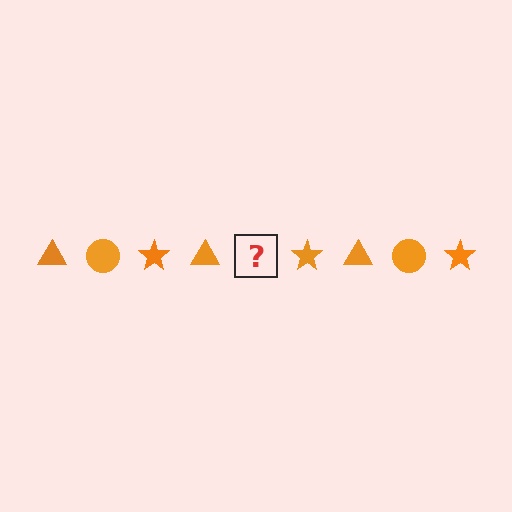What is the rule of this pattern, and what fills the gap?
The rule is that the pattern cycles through triangle, circle, star shapes in orange. The gap should be filled with an orange circle.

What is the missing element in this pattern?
The missing element is an orange circle.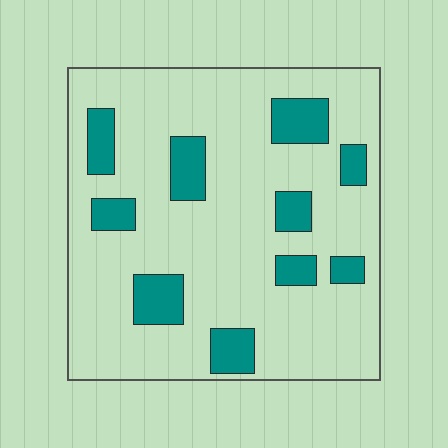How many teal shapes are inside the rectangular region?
10.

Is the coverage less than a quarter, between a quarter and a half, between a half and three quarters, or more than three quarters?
Less than a quarter.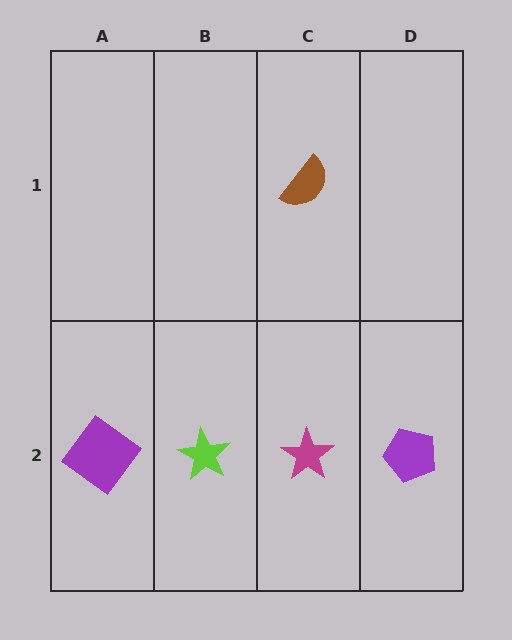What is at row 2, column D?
A purple pentagon.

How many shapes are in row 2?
4 shapes.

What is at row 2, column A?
A purple diamond.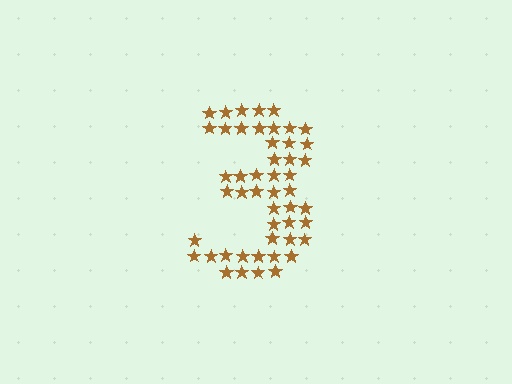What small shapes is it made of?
It is made of small stars.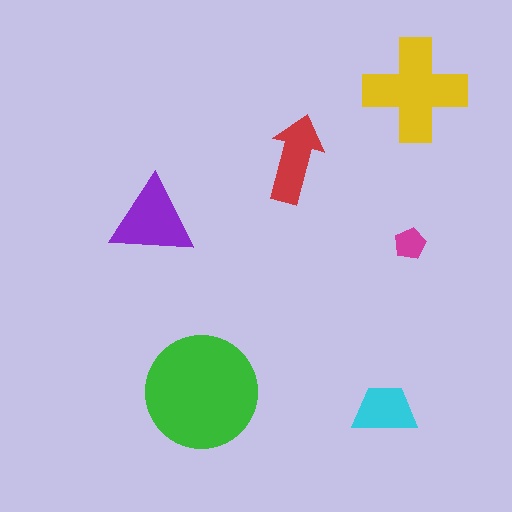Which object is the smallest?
The magenta pentagon.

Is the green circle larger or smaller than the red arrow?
Larger.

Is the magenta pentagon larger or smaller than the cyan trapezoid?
Smaller.